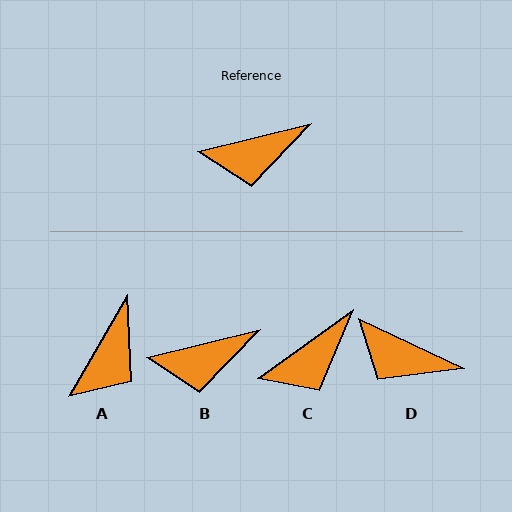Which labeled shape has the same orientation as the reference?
B.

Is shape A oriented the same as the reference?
No, it is off by about 46 degrees.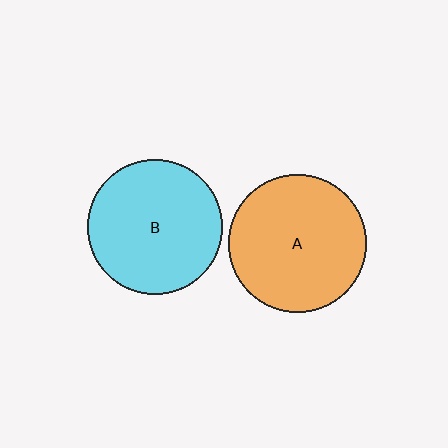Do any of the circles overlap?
No, none of the circles overlap.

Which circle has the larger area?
Circle A (orange).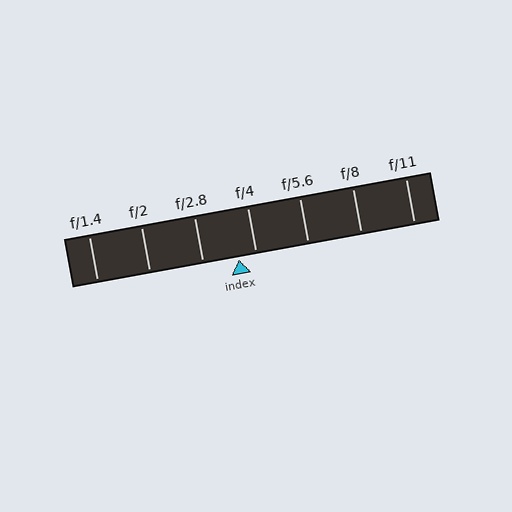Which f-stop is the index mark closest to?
The index mark is closest to f/4.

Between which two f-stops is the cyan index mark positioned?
The index mark is between f/2.8 and f/4.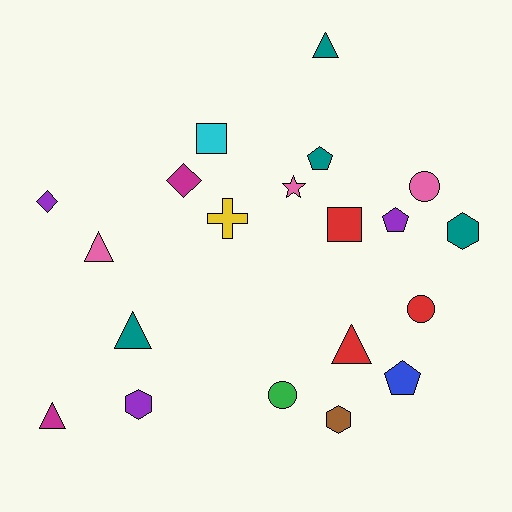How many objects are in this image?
There are 20 objects.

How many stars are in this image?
There is 1 star.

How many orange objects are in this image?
There are no orange objects.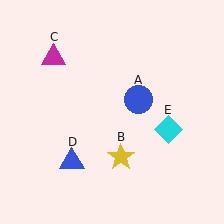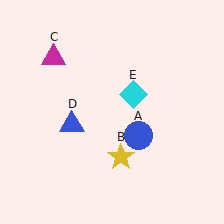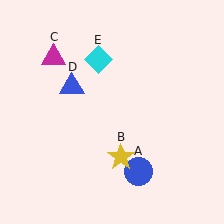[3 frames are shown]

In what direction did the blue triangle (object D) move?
The blue triangle (object D) moved up.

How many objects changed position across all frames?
3 objects changed position: blue circle (object A), blue triangle (object D), cyan diamond (object E).